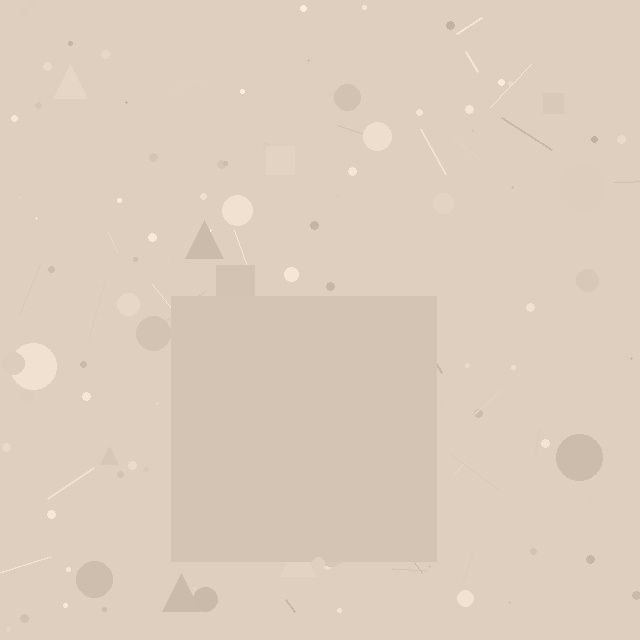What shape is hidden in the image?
A square is hidden in the image.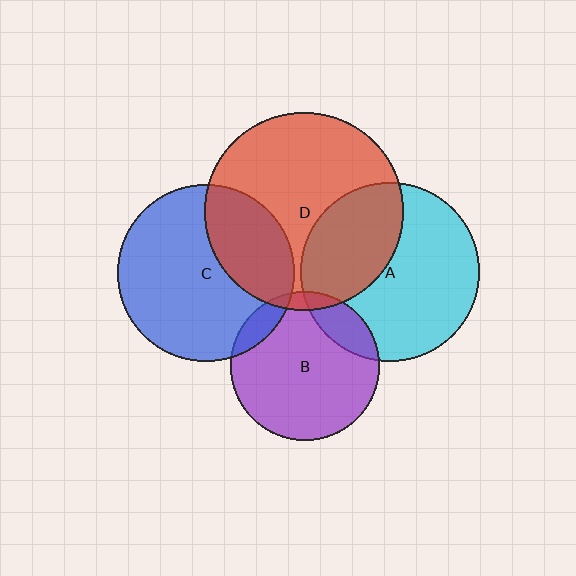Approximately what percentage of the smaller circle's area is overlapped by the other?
Approximately 15%.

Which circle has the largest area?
Circle D (red).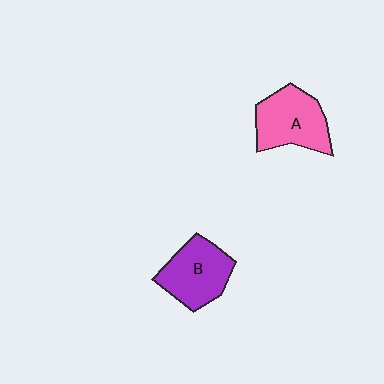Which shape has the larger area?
Shape A (pink).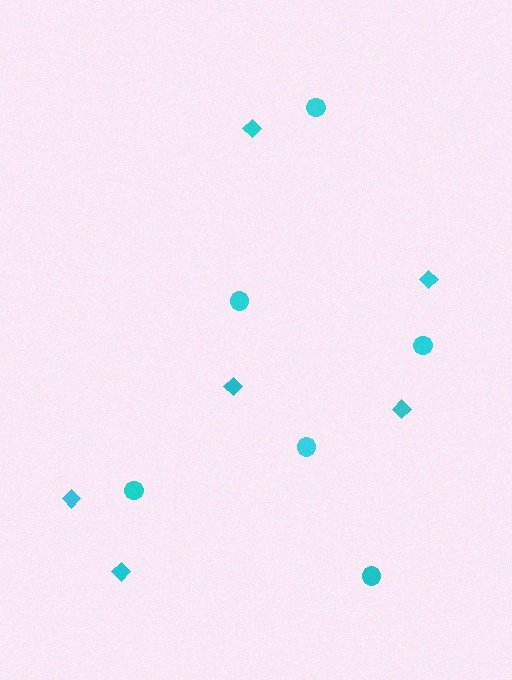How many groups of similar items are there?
There are 2 groups: one group of diamonds (6) and one group of circles (6).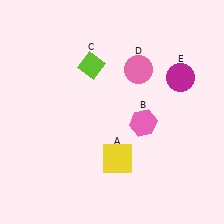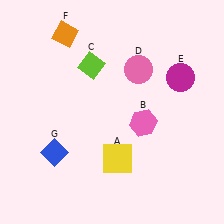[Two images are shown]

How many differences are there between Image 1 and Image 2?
There are 2 differences between the two images.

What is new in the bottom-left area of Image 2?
A blue diamond (G) was added in the bottom-left area of Image 2.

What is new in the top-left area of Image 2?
An orange diamond (F) was added in the top-left area of Image 2.